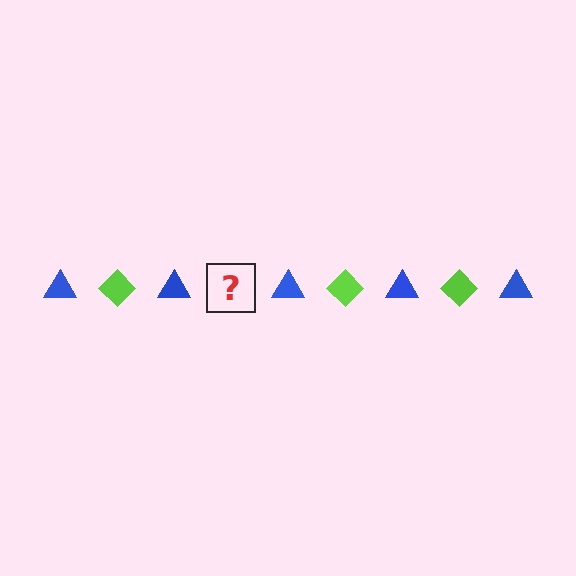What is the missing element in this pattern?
The missing element is a lime diamond.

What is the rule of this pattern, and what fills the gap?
The rule is that the pattern alternates between blue triangle and lime diamond. The gap should be filled with a lime diamond.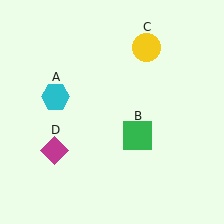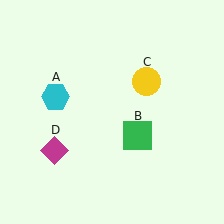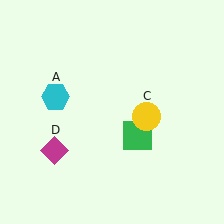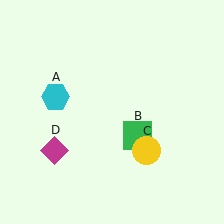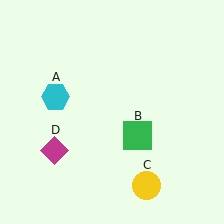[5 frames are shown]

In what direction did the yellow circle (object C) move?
The yellow circle (object C) moved down.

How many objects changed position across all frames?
1 object changed position: yellow circle (object C).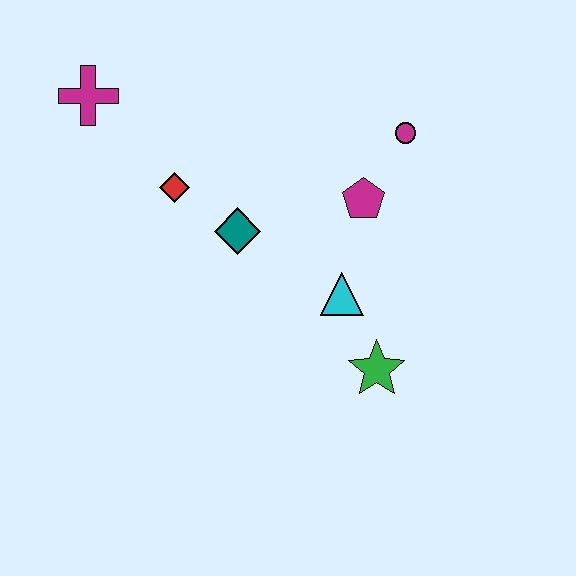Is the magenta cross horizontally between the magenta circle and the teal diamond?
No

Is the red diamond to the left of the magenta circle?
Yes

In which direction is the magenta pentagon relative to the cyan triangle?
The magenta pentagon is above the cyan triangle.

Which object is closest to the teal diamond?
The red diamond is closest to the teal diamond.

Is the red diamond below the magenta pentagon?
No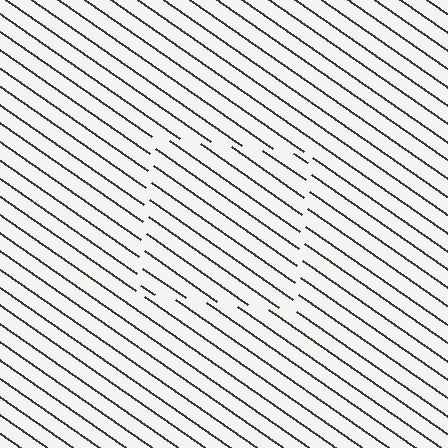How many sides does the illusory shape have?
4 sides — the line-ends trace a square.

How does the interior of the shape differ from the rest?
The interior of the shape contains the same grating, shifted by half a period — the contour is defined by the phase discontinuity where line-ends from the inner and outer gratings abut.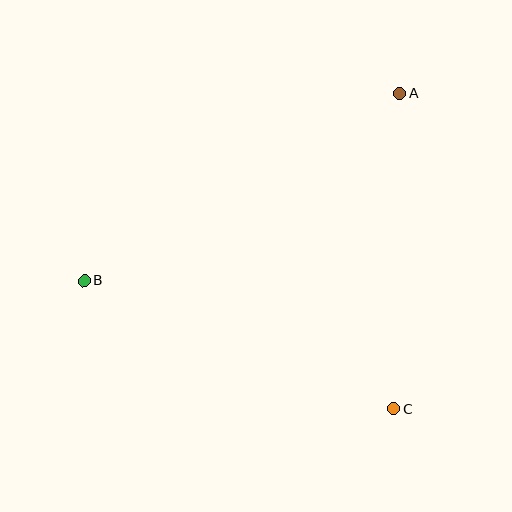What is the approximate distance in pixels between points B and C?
The distance between B and C is approximately 335 pixels.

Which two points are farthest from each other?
Points A and B are farthest from each other.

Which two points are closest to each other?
Points A and C are closest to each other.